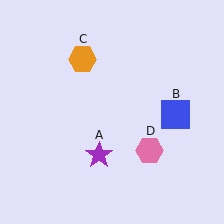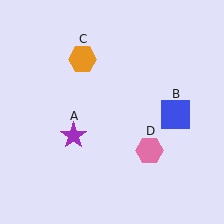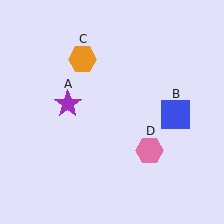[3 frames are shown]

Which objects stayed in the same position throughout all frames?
Blue square (object B) and orange hexagon (object C) and pink hexagon (object D) remained stationary.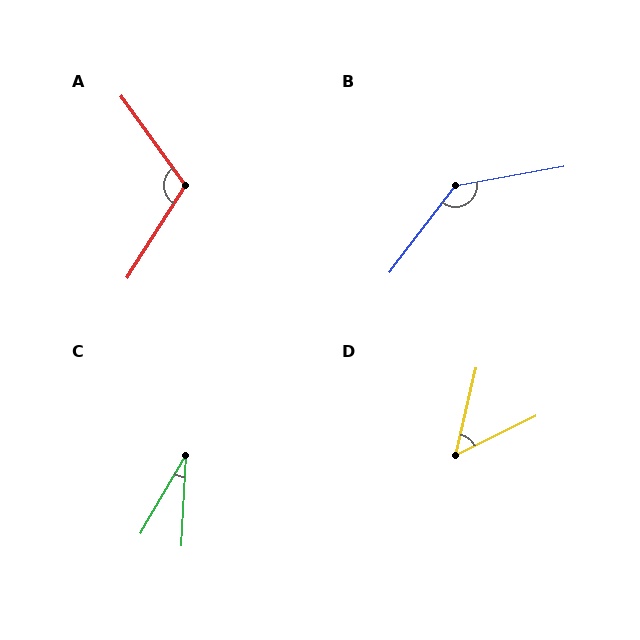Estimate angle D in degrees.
Approximately 51 degrees.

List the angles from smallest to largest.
C (27°), D (51°), A (112°), B (137°).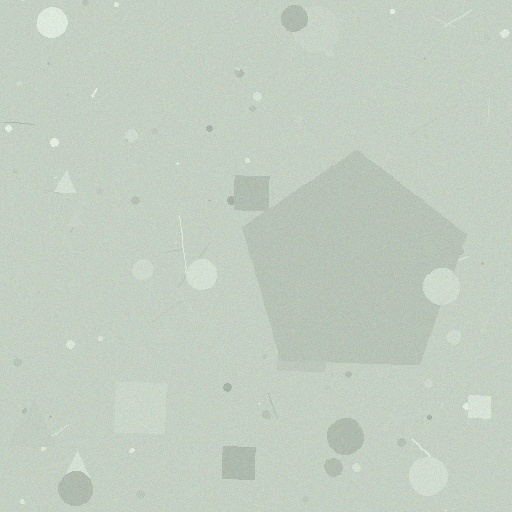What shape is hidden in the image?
A pentagon is hidden in the image.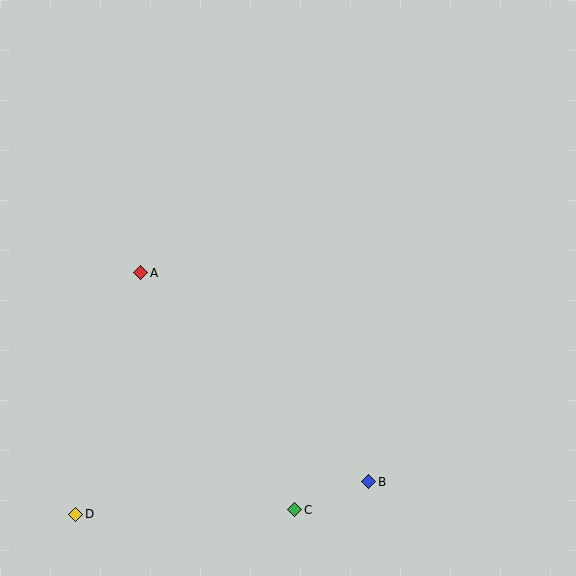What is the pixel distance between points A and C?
The distance between A and C is 283 pixels.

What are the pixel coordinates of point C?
Point C is at (295, 510).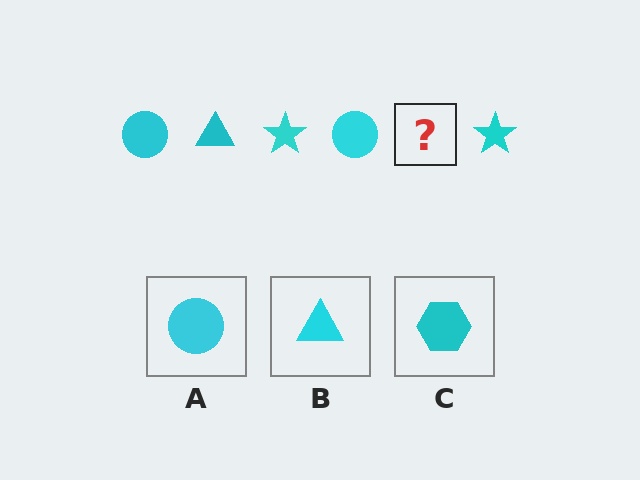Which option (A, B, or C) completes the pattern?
B.